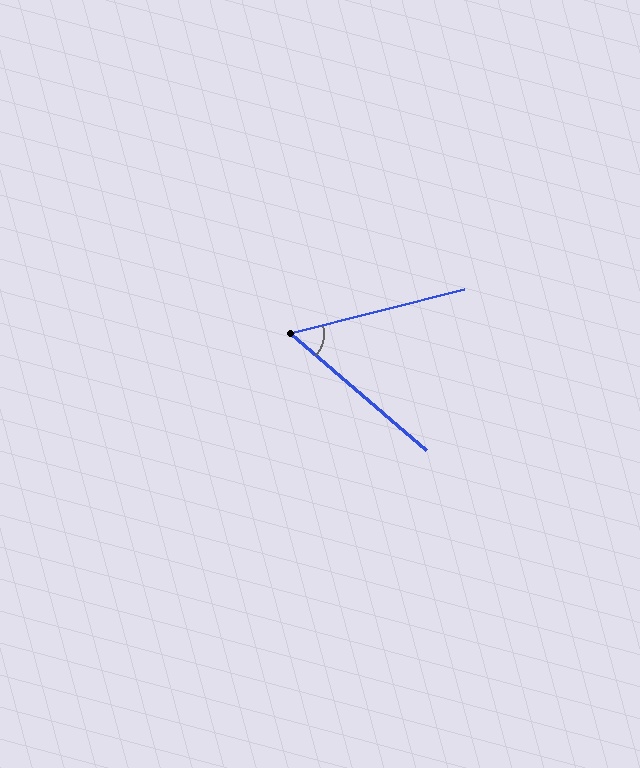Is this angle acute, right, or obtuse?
It is acute.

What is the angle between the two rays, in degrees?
Approximately 55 degrees.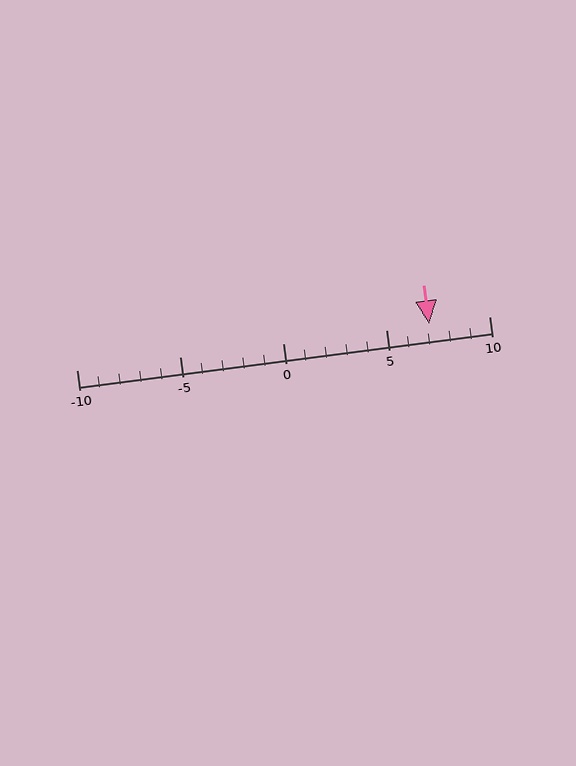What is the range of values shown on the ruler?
The ruler shows values from -10 to 10.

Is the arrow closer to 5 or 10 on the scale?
The arrow is closer to 5.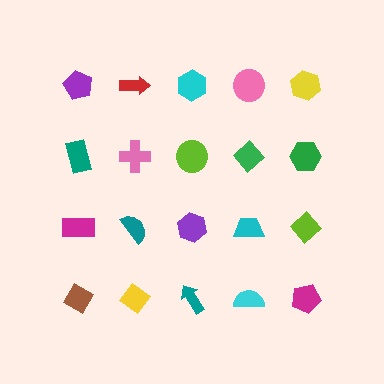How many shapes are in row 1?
5 shapes.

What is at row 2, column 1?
A teal rectangle.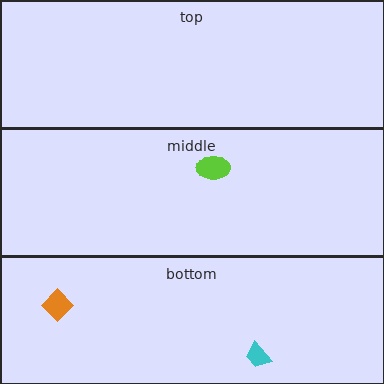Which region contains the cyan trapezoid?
The bottom region.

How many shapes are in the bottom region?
2.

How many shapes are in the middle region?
1.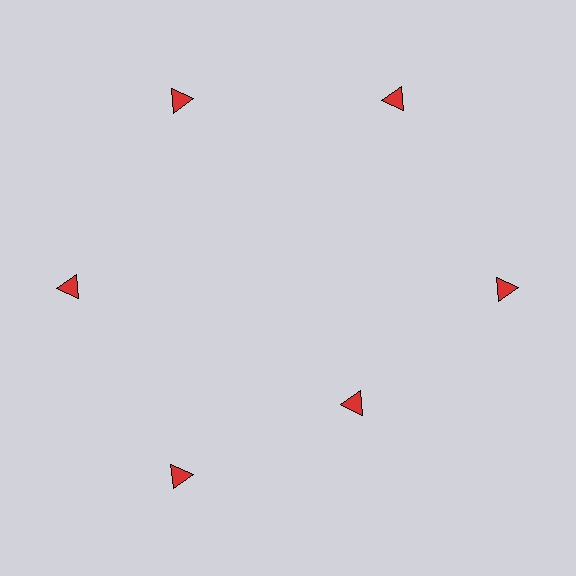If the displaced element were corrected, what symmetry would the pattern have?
It would have 6-fold rotational symmetry — the pattern would map onto itself every 60 degrees.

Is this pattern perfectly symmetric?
No. The 6 red triangles are arranged in a ring, but one element near the 5 o'clock position is pulled inward toward the center, breaking the 6-fold rotational symmetry.